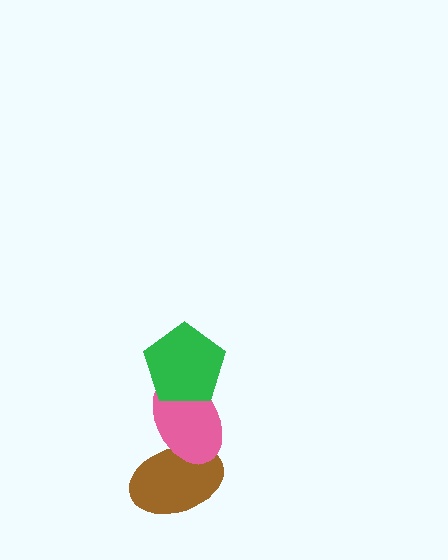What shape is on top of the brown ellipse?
The pink ellipse is on top of the brown ellipse.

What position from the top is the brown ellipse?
The brown ellipse is 3rd from the top.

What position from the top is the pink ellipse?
The pink ellipse is 2nd from the top.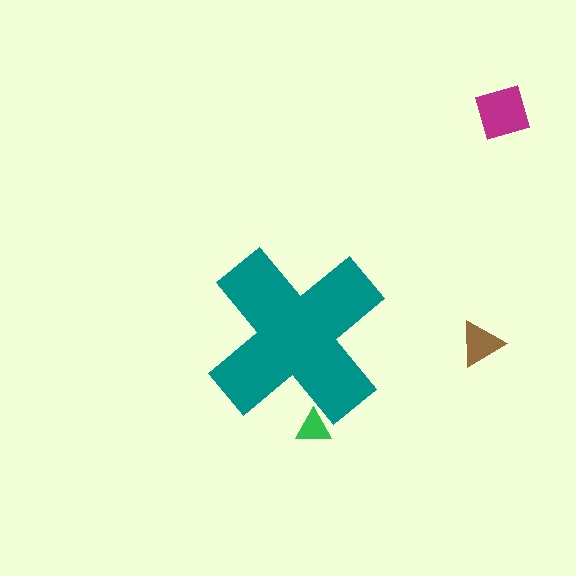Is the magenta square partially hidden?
No, the magenta square is fully visible.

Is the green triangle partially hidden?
Yes, the green triangle is partially hidden behind the teal cross.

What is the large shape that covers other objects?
A teal cross.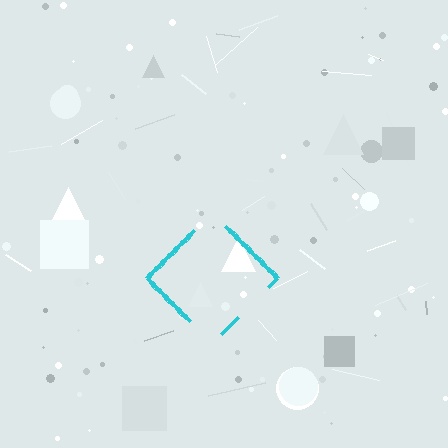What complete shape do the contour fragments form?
The contour fragments form a diamond.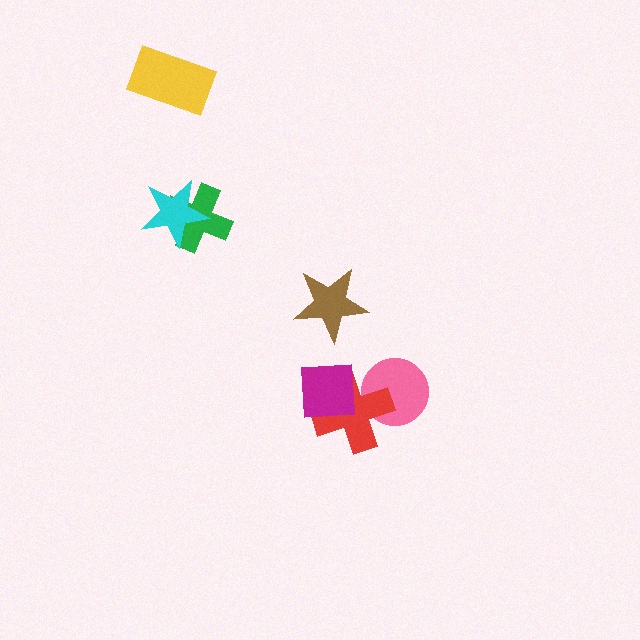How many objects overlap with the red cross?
2 objects overlap with the red cross.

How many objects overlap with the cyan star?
1 object overlaps with the cyan star.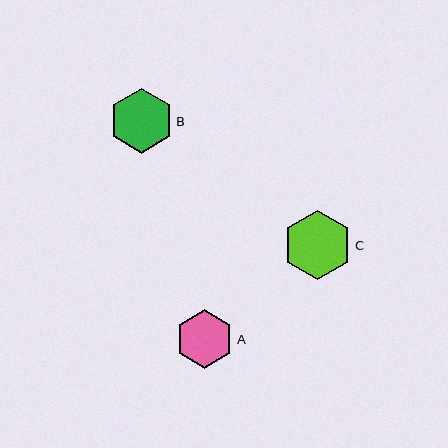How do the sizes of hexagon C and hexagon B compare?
Hexagon C and hexagon B are approximately the same size.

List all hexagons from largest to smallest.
From largest to smallest: C, B, A.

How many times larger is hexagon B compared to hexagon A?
Hexagon B is approximately 1.1 times the size of hexagon A.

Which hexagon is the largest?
Hexagon C is the largest with a size of approximately 69 pixels.